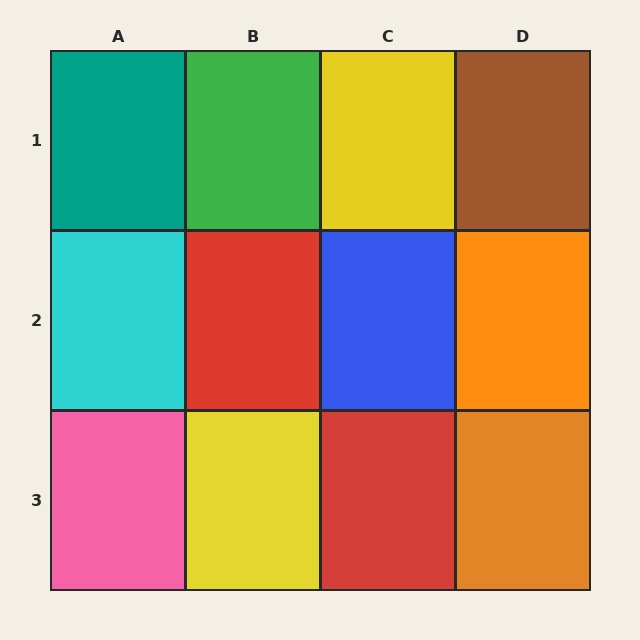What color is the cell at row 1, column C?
Yellow.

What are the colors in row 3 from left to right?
Pink, yellow, red, orange.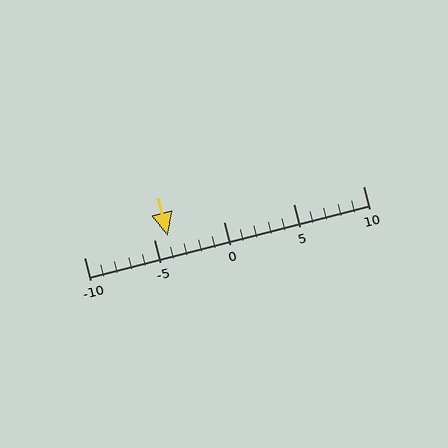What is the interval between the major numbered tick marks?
The major tick marks are spaced 5 units apart.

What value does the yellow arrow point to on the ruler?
The yellow arrow points to approximately -4.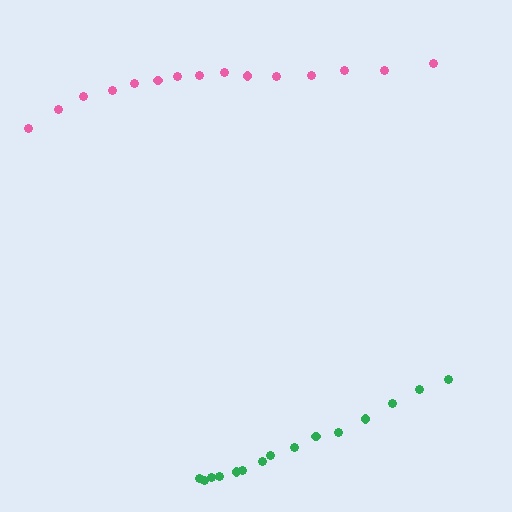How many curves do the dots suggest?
There are 2 distinct paths.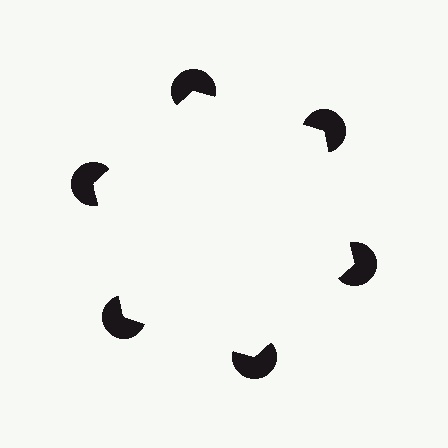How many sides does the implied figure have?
6 sides.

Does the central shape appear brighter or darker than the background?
It typically appears slightly brighter than the background, even though no actual brightness change is drawn.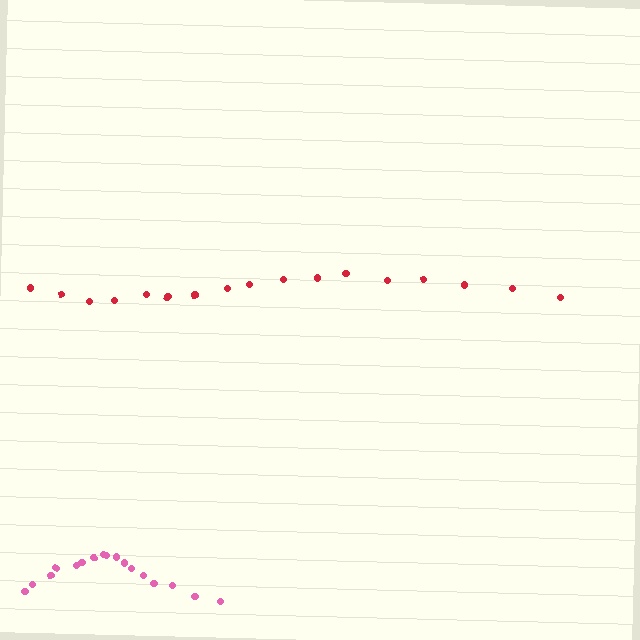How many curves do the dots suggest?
There are 2 distinct paths.